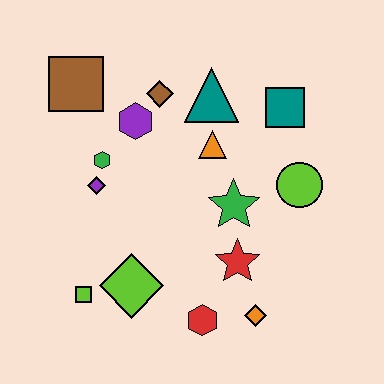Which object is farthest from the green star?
The brown square is farthest from the green star.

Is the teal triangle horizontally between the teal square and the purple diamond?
Yes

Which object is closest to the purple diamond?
The green hexagon is closest to the purple diamond.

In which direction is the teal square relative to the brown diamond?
The teal square is to the right of the brown diamond.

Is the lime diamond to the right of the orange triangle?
No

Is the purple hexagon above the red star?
Yes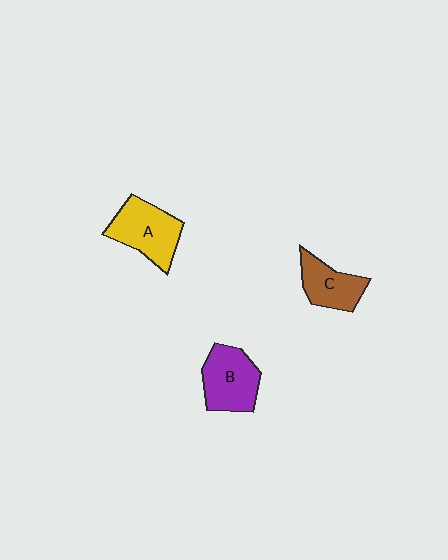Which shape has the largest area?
Shape A (yellow).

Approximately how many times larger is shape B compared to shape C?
Approximately 1.3 times.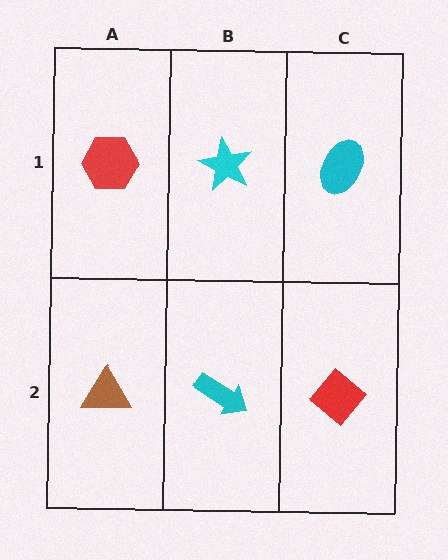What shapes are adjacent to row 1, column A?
A brown triangle (row 2, column A), a cyan star (row 1, column B).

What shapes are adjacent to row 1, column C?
A red diamond (row 2, column C), a cyan star (row 1, column B).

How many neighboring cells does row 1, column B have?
3.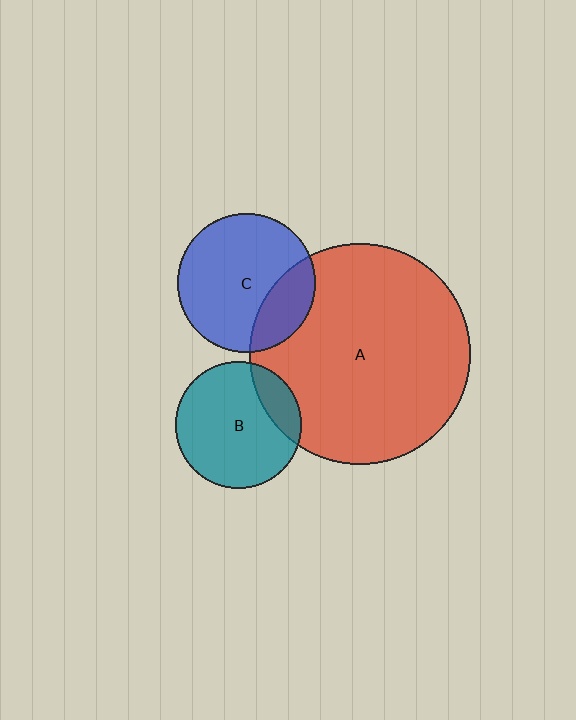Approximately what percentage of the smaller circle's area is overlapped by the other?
Approximately 15%.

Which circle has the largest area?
Circle A (red).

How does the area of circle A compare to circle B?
Approximately 3.0 times.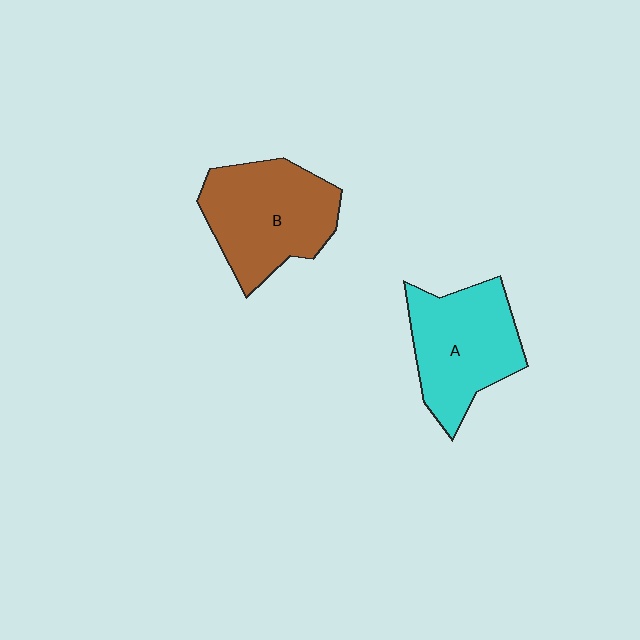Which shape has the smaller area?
Shape A (cyan).